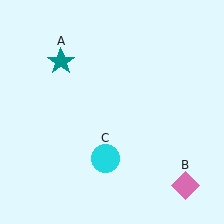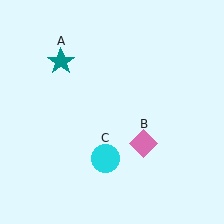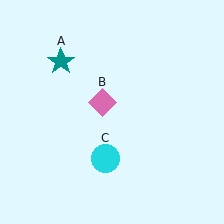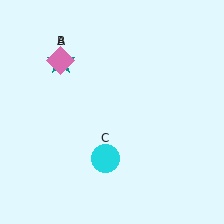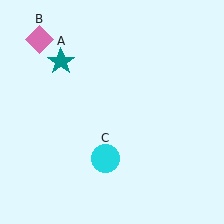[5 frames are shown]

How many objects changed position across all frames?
1 object changed position: pink diamond (object B).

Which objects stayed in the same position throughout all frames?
Teal star (object A) and cyan circle (object C) remained stationary.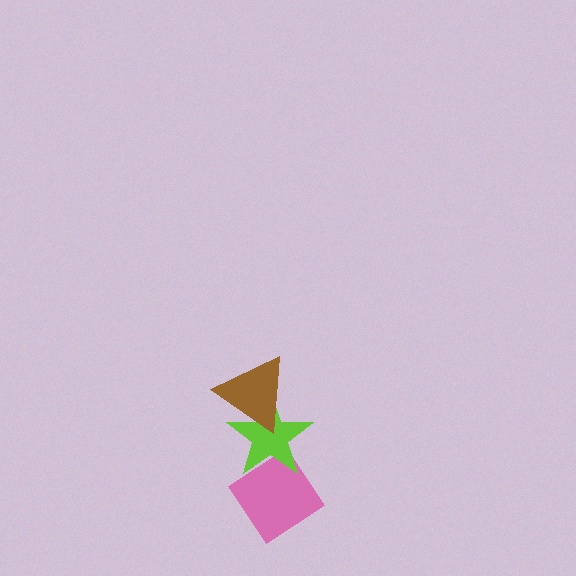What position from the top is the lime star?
The lime star is 2nd from the top.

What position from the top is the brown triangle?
The brown triangle is 1st from the top.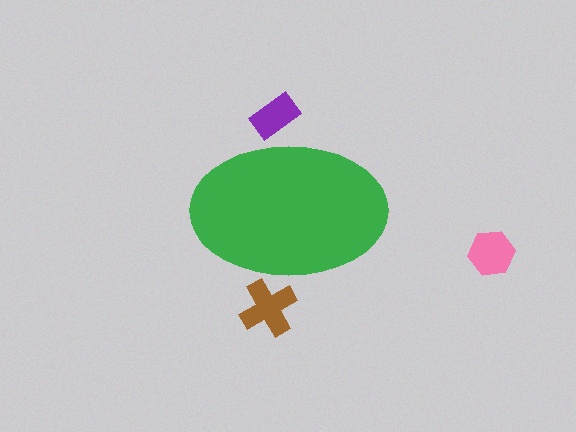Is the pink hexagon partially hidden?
No, the pink hexagon is fully visible.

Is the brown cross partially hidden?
Yes, the brown cross is partially hidden behind the green ellipse.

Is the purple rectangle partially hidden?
Yes, the purple rectangle is partially hidden behind the green ellipse.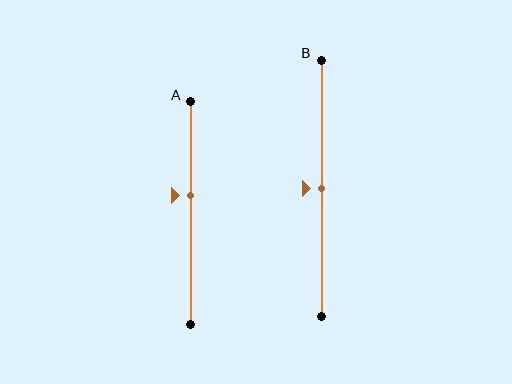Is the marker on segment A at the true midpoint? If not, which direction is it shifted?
No, the marker on segment A is shifted upward by about 8% of the segment length.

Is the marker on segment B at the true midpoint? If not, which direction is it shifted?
Yes, the marker on segment B is at the true midpoint.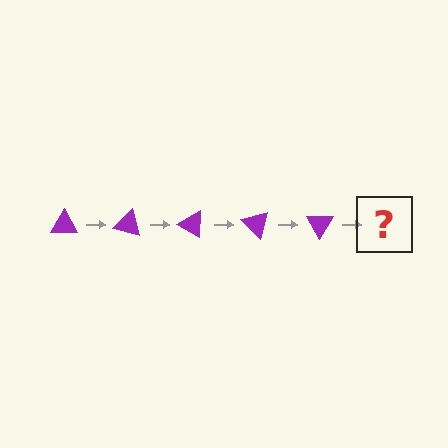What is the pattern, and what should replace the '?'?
The pattern is that the triangle rotates 15 degrees each step. The '?' should be a purple triangle rotated 75 degrees.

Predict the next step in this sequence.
The next step is a purple triangle rotated 75 degrees.